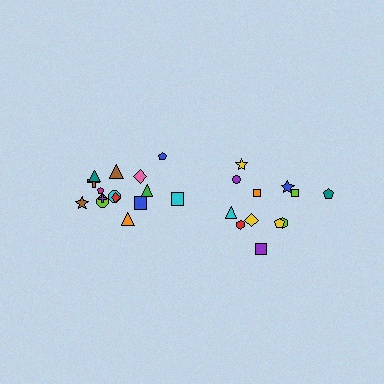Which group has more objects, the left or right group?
The left group.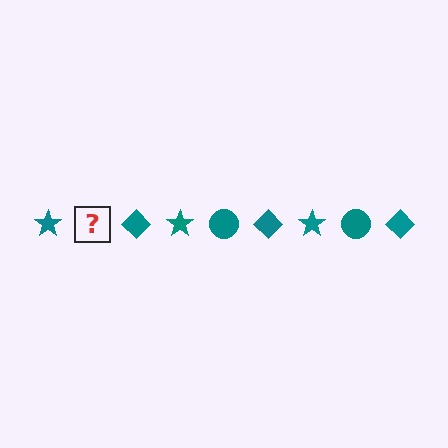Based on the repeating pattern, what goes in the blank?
The blank should be a teal circle.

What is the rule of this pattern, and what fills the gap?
The rule is that the pattern cycles through star, circle, diamond shapes in teal. The gap should be filled with a teal circle.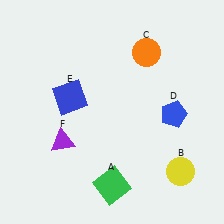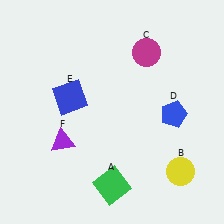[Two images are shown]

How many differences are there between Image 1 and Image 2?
There is 1 difference between the two images.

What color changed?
The circle (C) changed from orange in Image 1 to magenta in Image 2.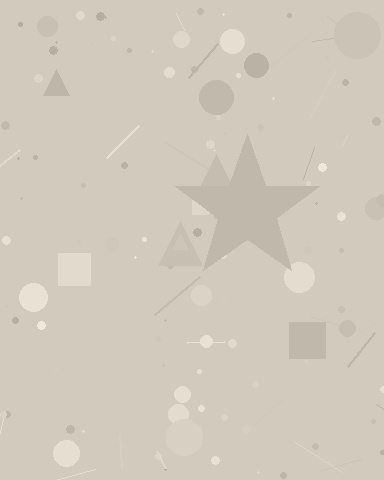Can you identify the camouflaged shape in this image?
The camouflaged shape is a star.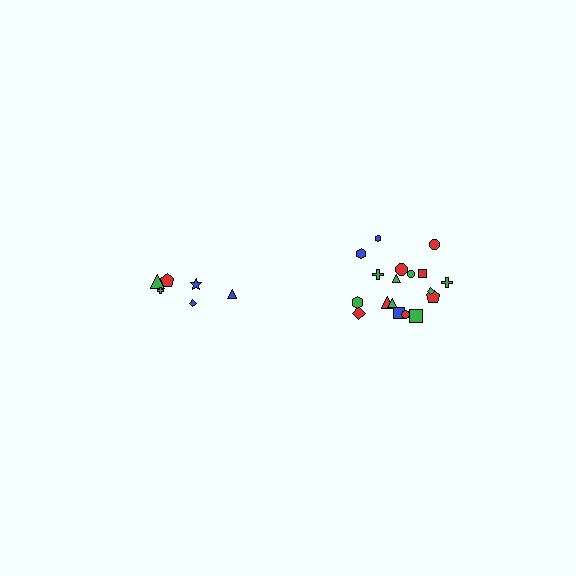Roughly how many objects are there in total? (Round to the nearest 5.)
Roughly 25 objects in total.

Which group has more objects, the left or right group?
The right group.